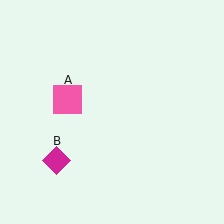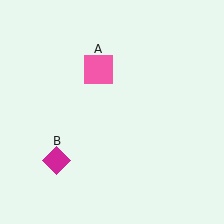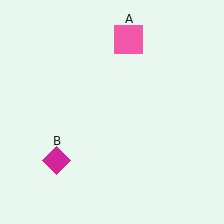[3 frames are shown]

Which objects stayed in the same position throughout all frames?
Magenta diamond (object B) remained stationary.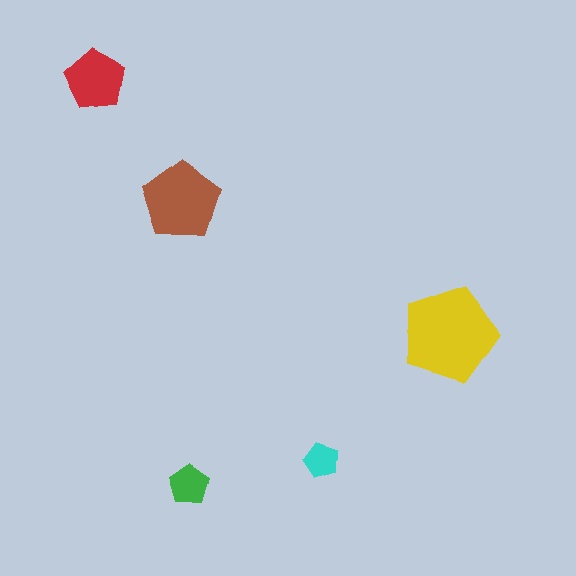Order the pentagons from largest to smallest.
the yellow one, the brown one, the red one, the green one, the cyan one.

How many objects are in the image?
There are 5 objects in the image.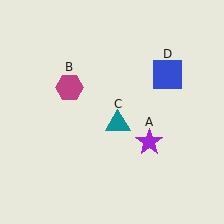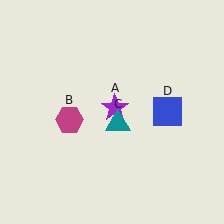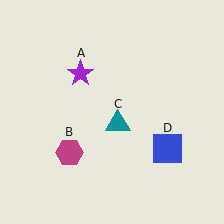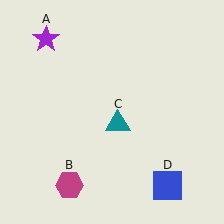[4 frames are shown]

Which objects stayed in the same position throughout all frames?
Teal triangle (object C) remained stationary.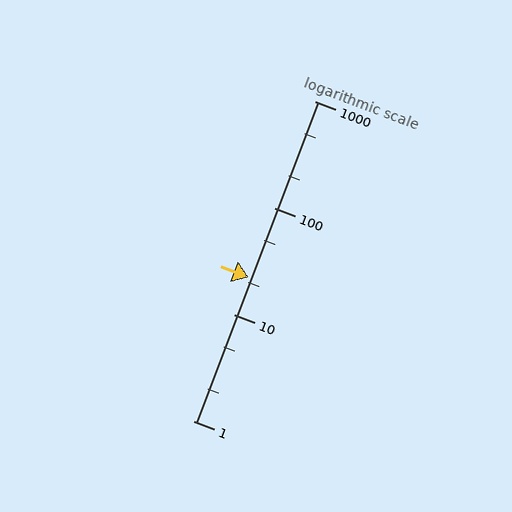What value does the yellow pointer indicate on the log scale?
The pointer indicates approximately 22.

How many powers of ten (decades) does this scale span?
The scale spans 3 decades, from 1 to 1000.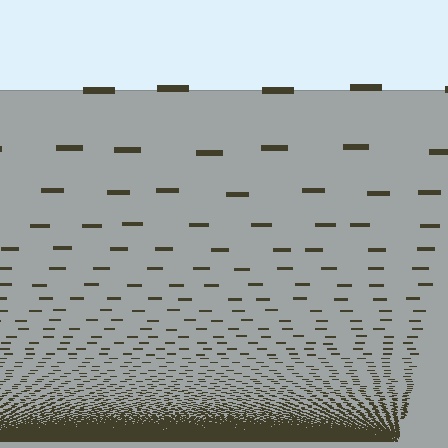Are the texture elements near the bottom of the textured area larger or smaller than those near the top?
Smaller. The gradient is inverted — elements near the bottom are smaller and denser.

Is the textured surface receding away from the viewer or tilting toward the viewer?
The surface appears to tilt toward the viewer. Texture elements get larger and sparser toward the top.